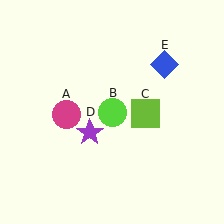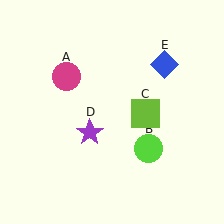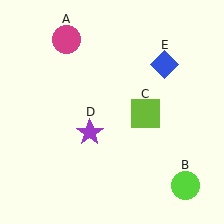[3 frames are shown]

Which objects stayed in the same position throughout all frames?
Lime square (object C) and purple star (object D) and blue diamond (object E) remained stationary.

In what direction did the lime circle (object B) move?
The lime circle (object B) moved down and to the right.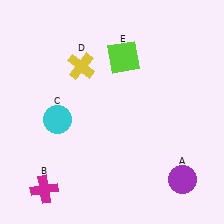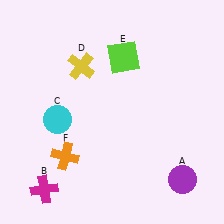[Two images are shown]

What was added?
An orange cross (F) was added in Image 2.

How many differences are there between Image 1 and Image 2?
There is 1 difference between the two images.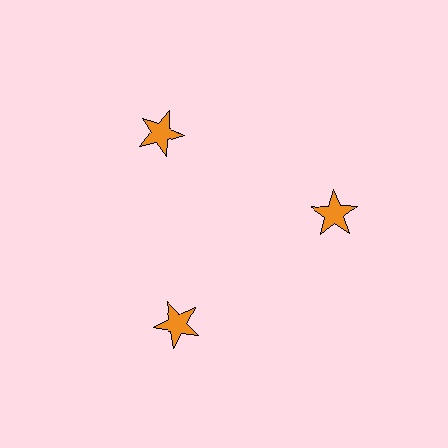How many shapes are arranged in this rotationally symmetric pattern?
There are 3 shapes, arranged in 3 groups of 1.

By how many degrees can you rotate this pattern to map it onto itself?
The pattern maps onto itself every 120 degrees of rotation.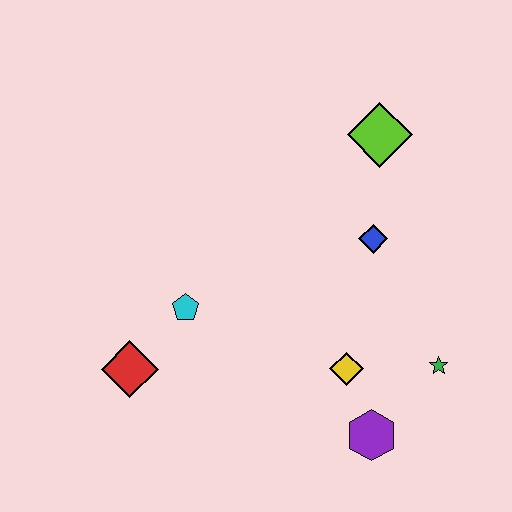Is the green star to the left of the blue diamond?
No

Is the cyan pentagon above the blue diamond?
No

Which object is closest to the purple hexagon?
The yellow diamond is closest to the purple hexagon.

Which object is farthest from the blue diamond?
The red diamond is farthest from the blue diamond.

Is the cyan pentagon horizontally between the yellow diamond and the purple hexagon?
No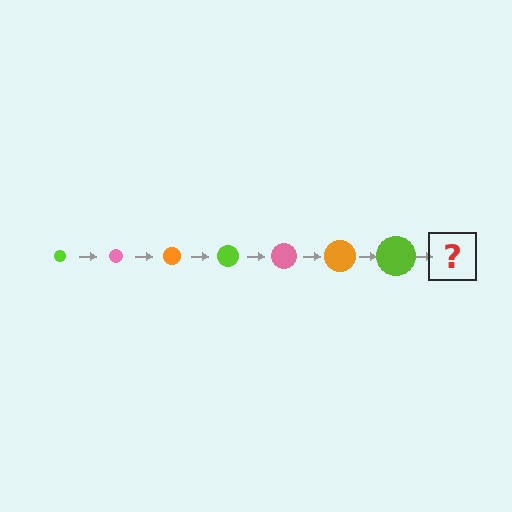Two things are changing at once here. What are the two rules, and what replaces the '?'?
The two rules are that the circle grows larger each step and the color cycles through lime, pink, and orange. The '?' should be a pink circle, larger than the previous one.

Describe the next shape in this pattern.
It should be a pink circle, larger than the previous one.